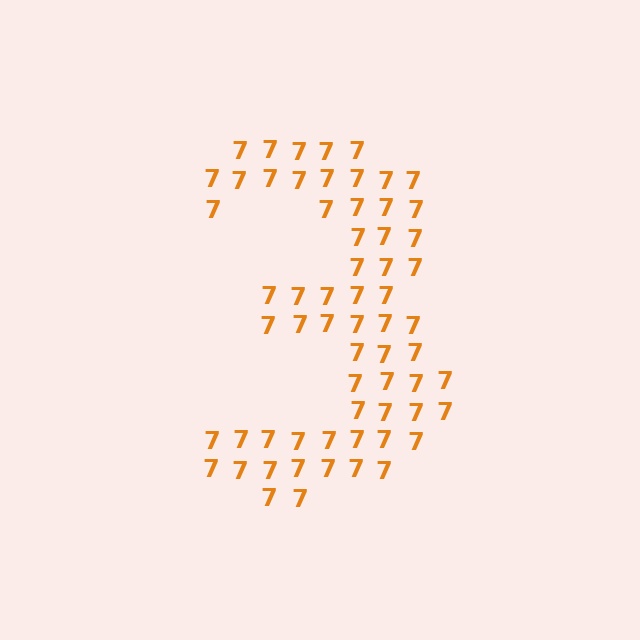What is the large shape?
The large shape is the digit 3.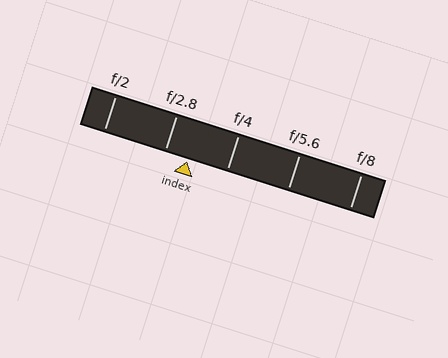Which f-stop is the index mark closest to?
The index mark is closest to f/2.8.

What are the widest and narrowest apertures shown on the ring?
The widest aperture shown is f/2 and the narrowest is f/8.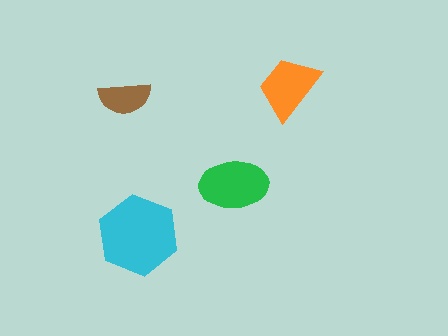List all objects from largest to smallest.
The cyan hexagon, the green ellipse, the orange trapezoid, the brown semicircle.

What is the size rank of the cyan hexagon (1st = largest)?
1st.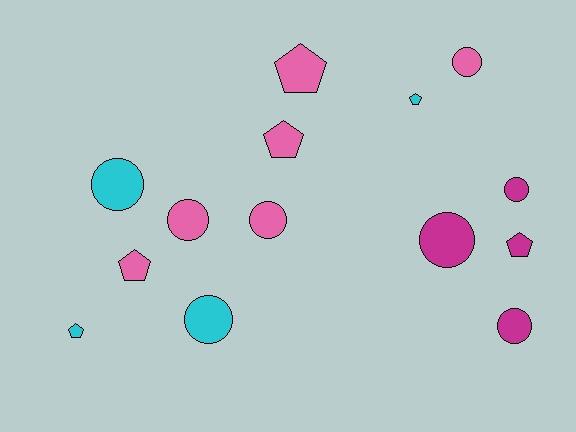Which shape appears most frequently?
Circle, with 8 objects.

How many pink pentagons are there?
There are 3 pink pentagons.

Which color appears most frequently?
Pink, with 6 objects.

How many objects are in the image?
There are 14 objects.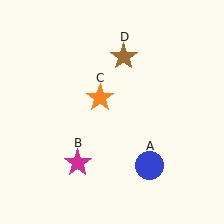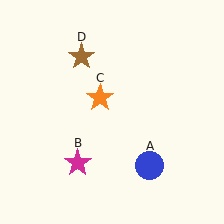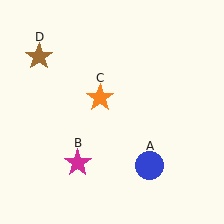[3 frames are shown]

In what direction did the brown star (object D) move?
The brown star (object D) moved left.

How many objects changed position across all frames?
1 object changed position: brown star (object D).